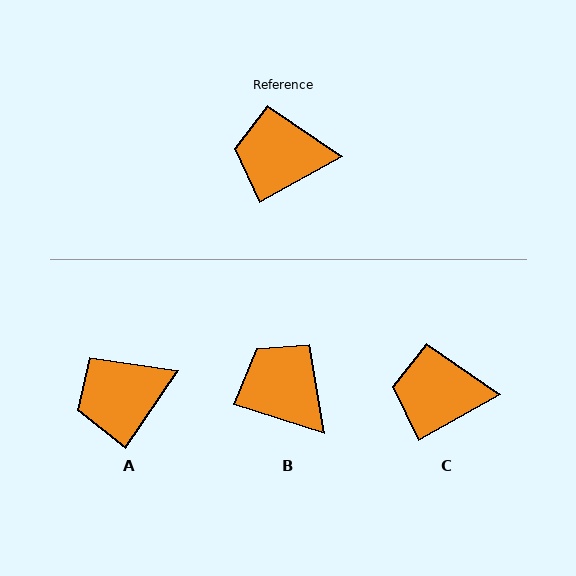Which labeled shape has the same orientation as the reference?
C.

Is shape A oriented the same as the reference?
No, it is off by about 26 degrees.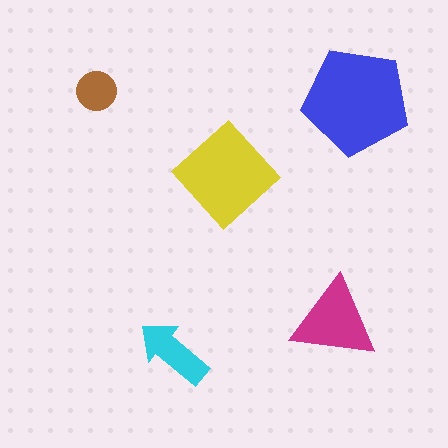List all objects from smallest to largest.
The brown circle, the cyan arrow, the magenta triangle, the yellow diamond, the blue pentagon.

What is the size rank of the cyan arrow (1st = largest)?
4th.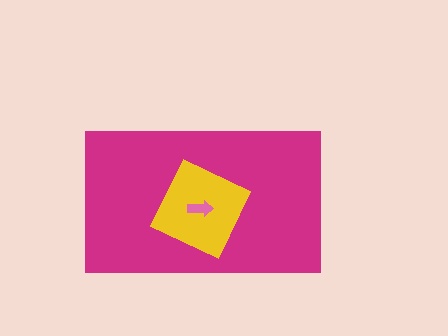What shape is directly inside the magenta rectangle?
The yellow diamond.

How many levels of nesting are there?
3.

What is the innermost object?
The pink arrow.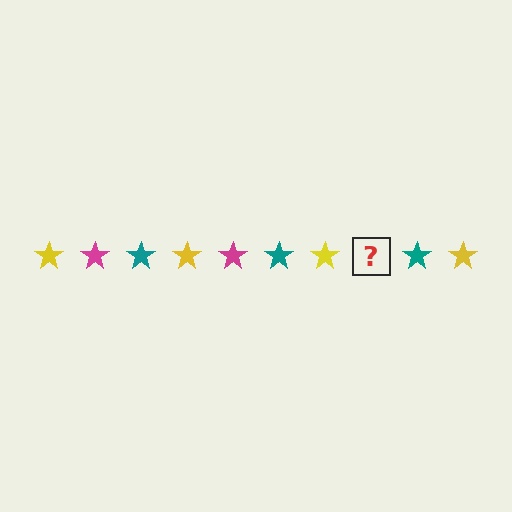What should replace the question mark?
The question mark should be replaced with a magenta star.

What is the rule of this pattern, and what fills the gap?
The rule is that the pattern cycles through yellow, magenta, teal stars. The gap should be filled with a magenta star.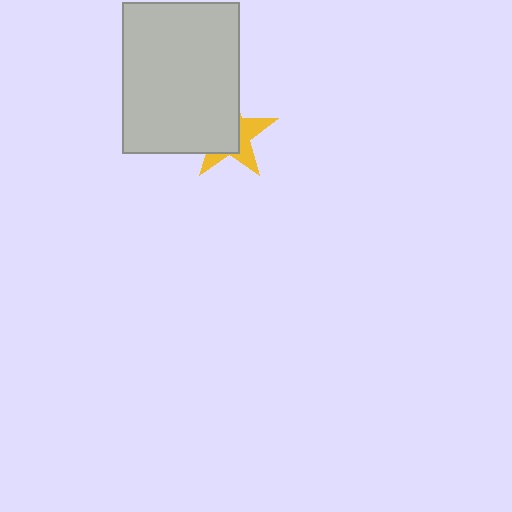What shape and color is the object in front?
The object in front is a light gray rectangle.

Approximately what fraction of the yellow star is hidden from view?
Roughly 58% of the yellow star is hidden behind the light gray rectangle.